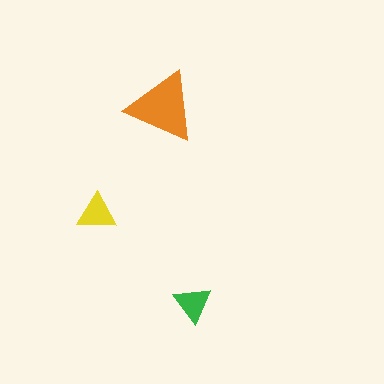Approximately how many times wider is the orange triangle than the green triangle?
About 2 times wider.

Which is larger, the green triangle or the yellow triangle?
The yellow one.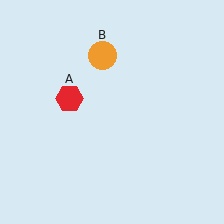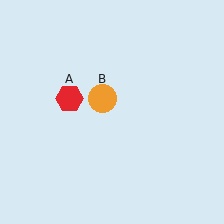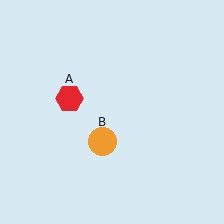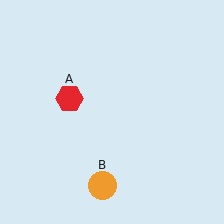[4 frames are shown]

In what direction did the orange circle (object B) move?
The orange circle (object B) moved down.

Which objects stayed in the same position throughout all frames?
Red hexagon (object A) remained stationary.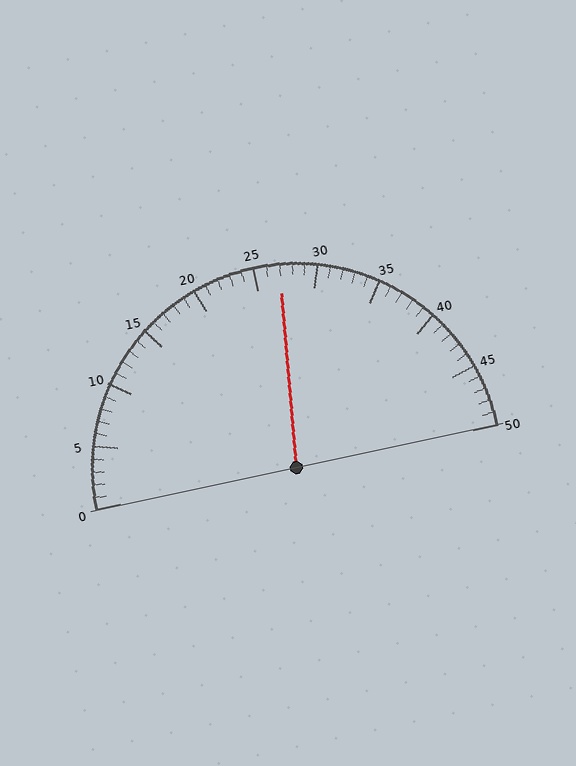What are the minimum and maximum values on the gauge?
The gauge ranges from 0 to 50.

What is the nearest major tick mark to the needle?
The nearest major tick mark is 25.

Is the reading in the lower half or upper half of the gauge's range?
The reading is in the upper half of the range (0 to 50).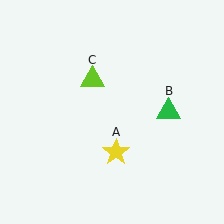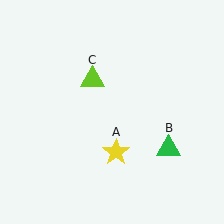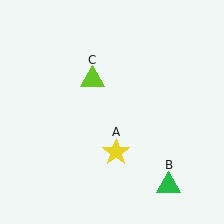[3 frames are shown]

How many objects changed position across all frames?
1 object changed position: green triangle (object B).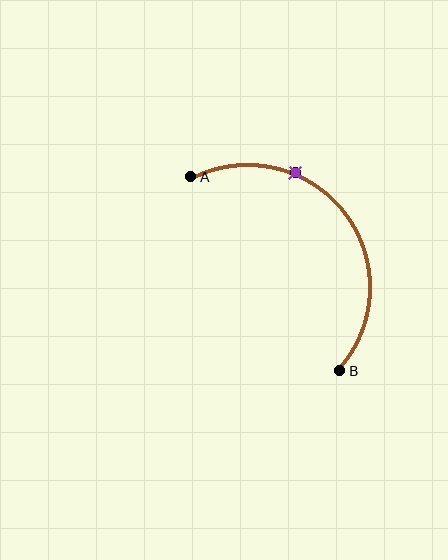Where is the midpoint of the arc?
The arc midpoint is the point on the curve farthest from the straight line joining A and B. It sits above and to the right of that line.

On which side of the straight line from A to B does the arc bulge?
The arc bulges above and to the right of the straight line connecting A and B.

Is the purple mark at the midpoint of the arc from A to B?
No. The purple mark lies on the arc but is closer to endpoint A. The arc midpoint would be at the point on the curve equidistant along the arc from both A and B.